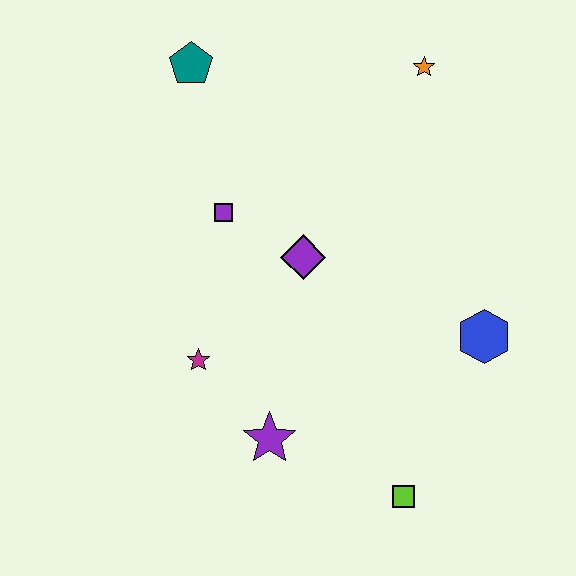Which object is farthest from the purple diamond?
The lime square is farthest from the purple diamond.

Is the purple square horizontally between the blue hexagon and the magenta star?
Yes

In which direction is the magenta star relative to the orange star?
The magenta star is below the orange star.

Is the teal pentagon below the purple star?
No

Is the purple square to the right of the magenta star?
Yes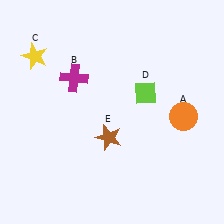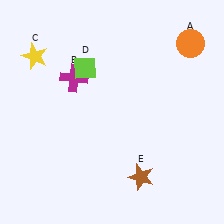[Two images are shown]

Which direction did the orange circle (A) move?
The orange circle (A) moved up.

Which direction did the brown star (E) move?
The brown star (E) moved down.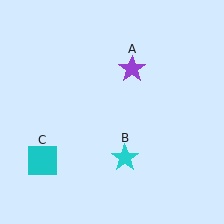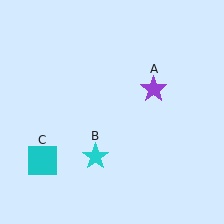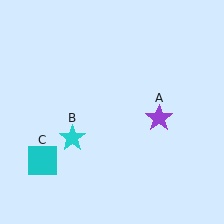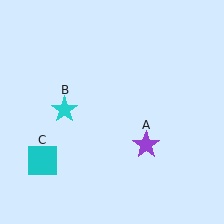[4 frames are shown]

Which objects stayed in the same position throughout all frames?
Cyan square (object C) remained stationary.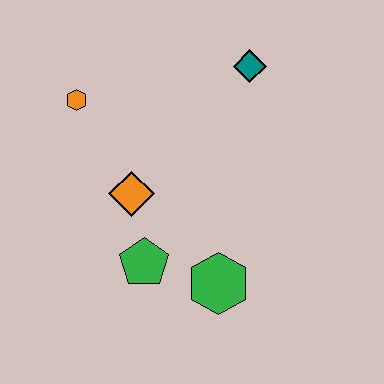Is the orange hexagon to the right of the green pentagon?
No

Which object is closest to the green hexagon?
The green pentagon is closest to the green hexagon.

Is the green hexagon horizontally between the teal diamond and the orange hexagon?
Yes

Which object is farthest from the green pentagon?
The teal diamond is farthest from the green pentagon.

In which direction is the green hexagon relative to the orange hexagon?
The green hexagon is below the orange hexagon.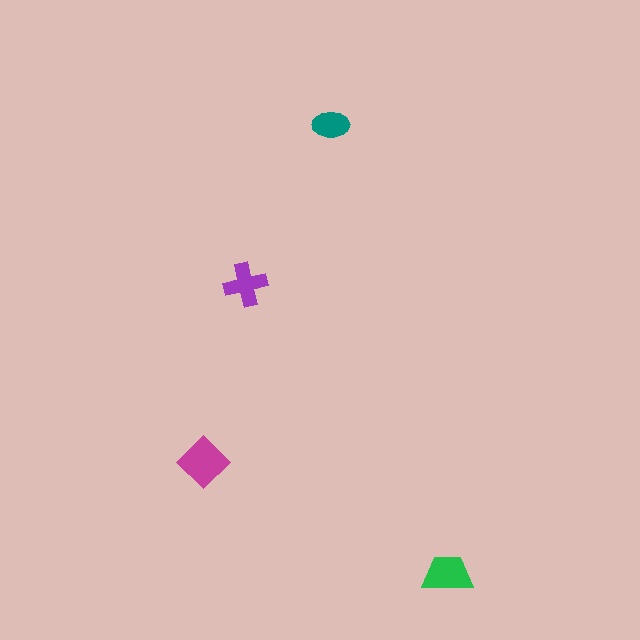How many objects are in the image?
There are 4 objects in the image.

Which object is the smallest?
The teal ellipse.